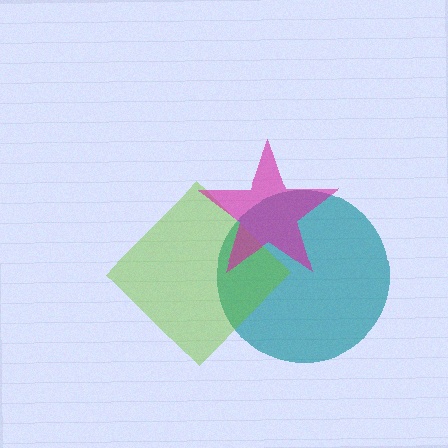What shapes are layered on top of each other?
The layered shapes are: a teal circle, a lime diamond, a magenta star.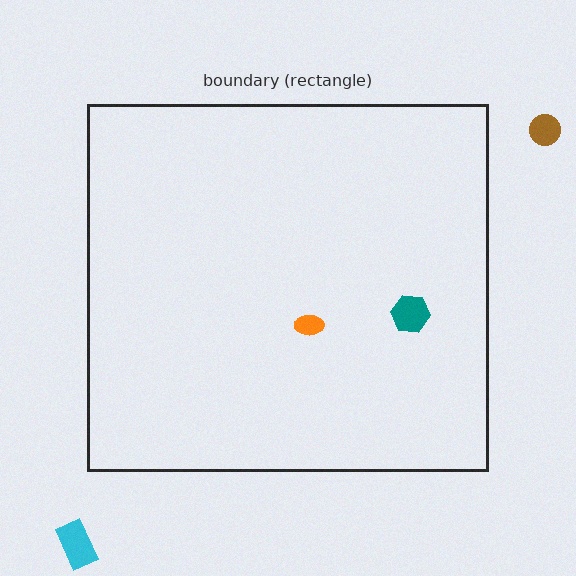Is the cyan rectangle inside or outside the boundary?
Outside.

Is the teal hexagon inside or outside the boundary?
Inside.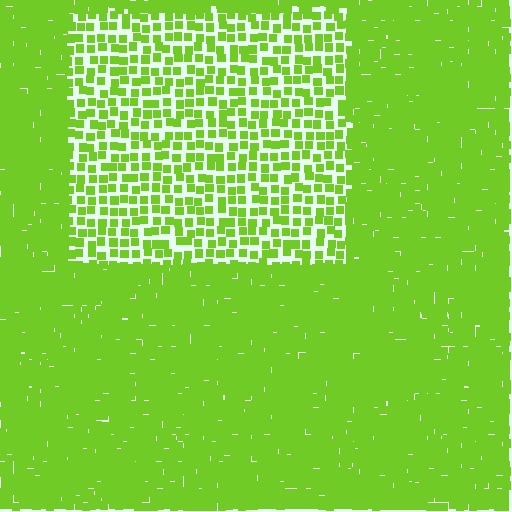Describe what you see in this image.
The image contains small lime elements arranged at two different densities. A rectangle-shaped region is visible where the elements are less densely packed than the surrounding area.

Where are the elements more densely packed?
The elements are more densely packed outside the rectangle boundary.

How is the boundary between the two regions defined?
The boundary is defined by a change in element density (approximately 2.5x ratio). All elements are the same color, size, and shape.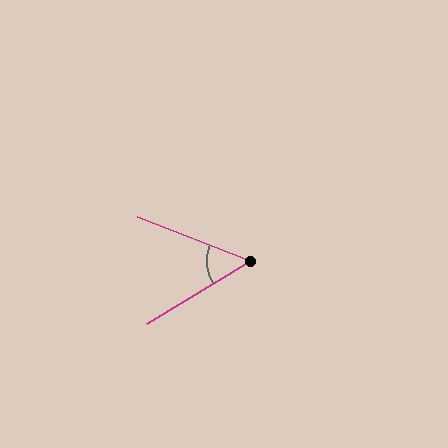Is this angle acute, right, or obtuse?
It is acute.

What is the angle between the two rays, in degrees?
Approximately 52 degrees.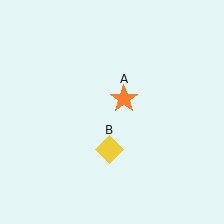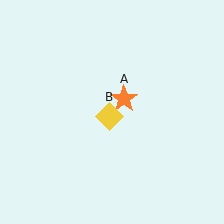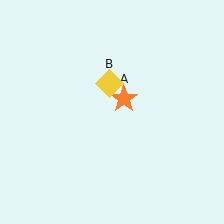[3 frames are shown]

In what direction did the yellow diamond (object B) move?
The yellow diamond (object B) moved up.